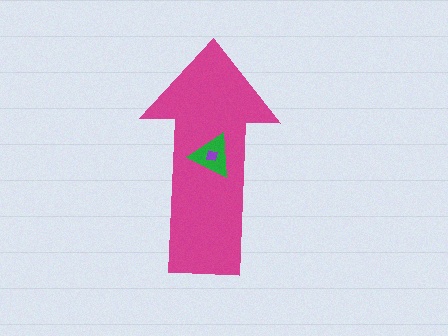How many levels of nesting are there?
3.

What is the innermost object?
The purple square.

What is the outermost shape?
The magenta arrow.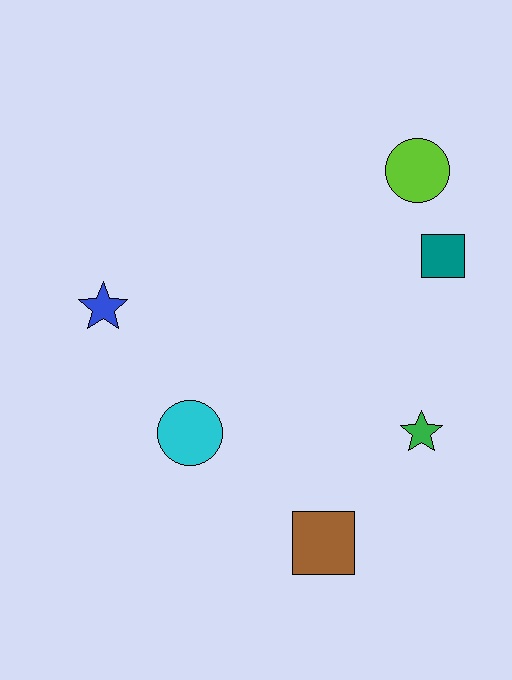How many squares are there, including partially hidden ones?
There are 2 squares.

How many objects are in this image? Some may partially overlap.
There are 6 objects.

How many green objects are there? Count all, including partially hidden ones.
There is 1 green object.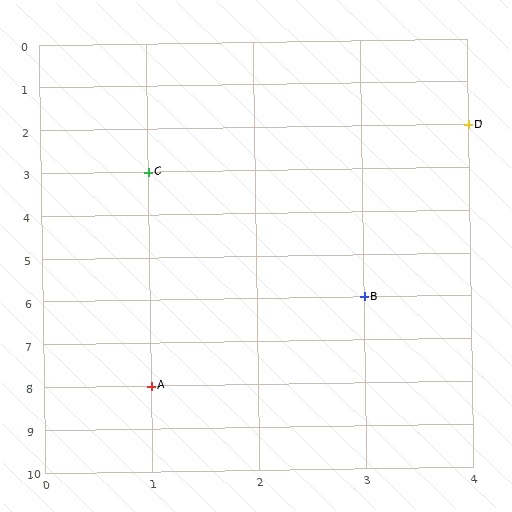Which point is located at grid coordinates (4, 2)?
Point D is at (4, 2).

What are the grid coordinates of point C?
Point C is at grid coordinates (1, 3).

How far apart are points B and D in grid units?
Points B and D are 1 column and 4 rows apart (about 4.1 grid units diagonally).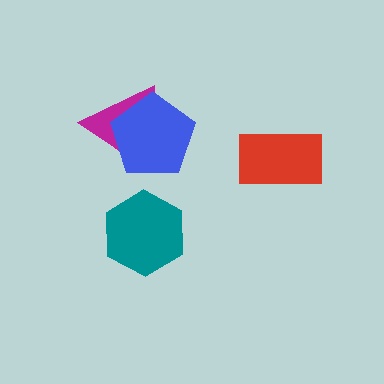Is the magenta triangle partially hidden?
Yes, it is partially covered by another shape.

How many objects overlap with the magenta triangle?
1 object overlaps with the magenta triangle.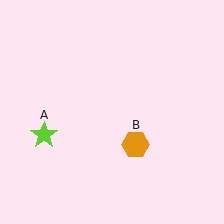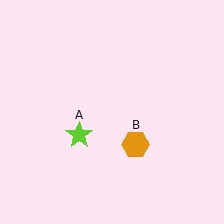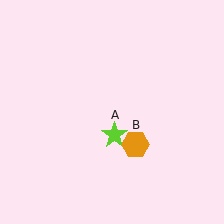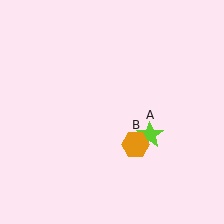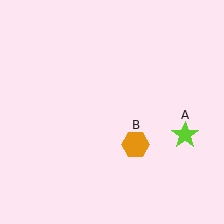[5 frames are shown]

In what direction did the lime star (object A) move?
The lime star (object A) moved right.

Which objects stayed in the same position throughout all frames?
Orange hexagon (object B) remained stationary.